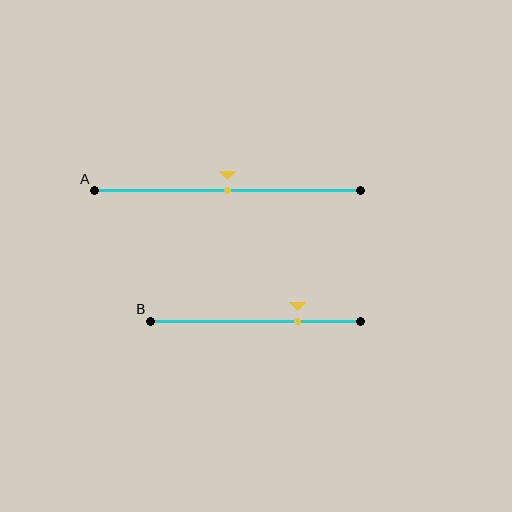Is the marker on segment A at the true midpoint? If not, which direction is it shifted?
Yes, the marker on segment A is at the true midpoint.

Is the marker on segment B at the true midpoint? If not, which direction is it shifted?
No, the marker on segment B is shifted to the right by about 20% of the segment length.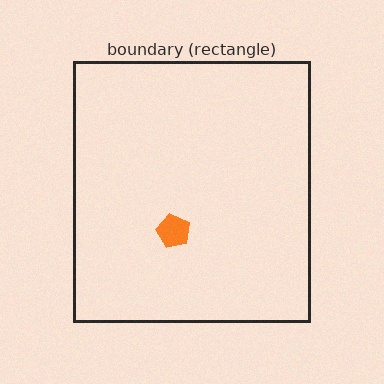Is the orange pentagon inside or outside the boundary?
Inside.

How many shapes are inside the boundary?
1 inside, 0 outside.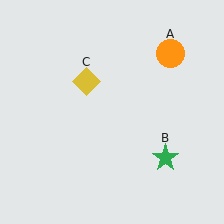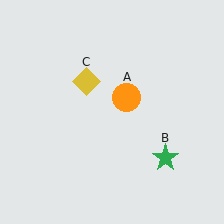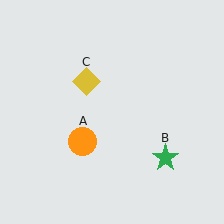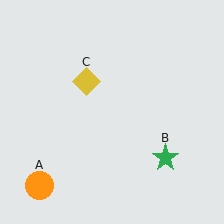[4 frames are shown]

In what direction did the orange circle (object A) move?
The orange circle (object A) moved down and to the left.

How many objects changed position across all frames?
1 object changed position: orange circle (object A).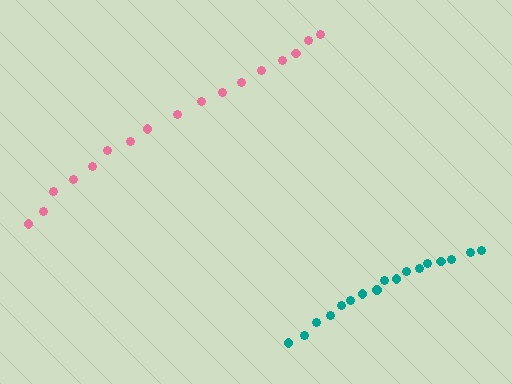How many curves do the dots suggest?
There are 2 distinct paths.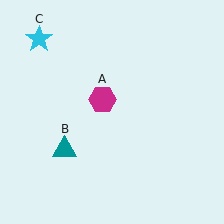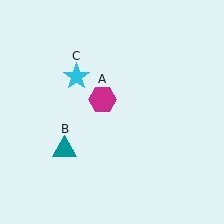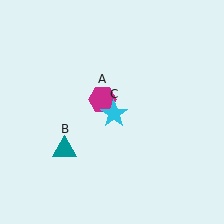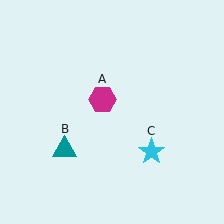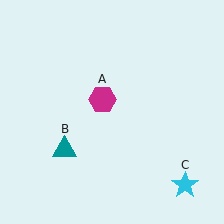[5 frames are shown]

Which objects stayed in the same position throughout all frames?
Magenta hexagon (object A) and teal triangle (object B) remained stationary.